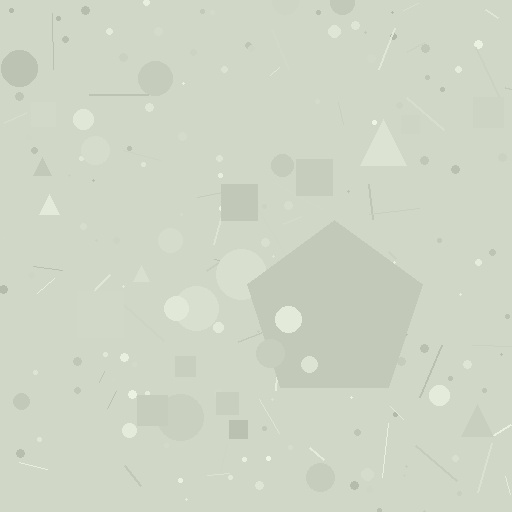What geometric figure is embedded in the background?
A pentagon is embedded in the background.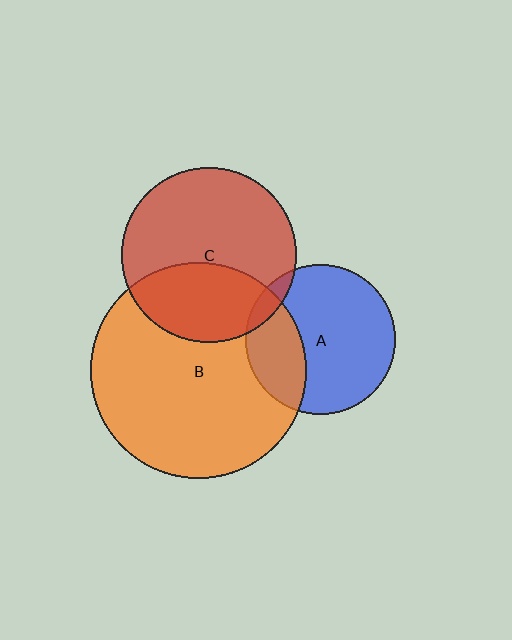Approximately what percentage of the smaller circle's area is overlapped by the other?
Approximately 30%.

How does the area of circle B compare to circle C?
Approximately 1.5 times.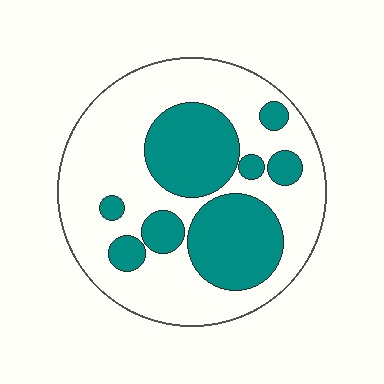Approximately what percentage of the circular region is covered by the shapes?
Approximately 35%.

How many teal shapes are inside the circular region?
8.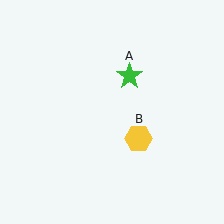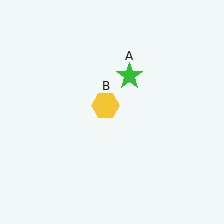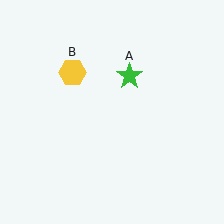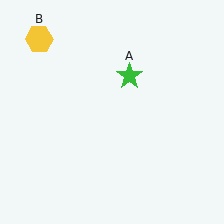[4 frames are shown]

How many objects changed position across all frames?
1 object changed position: yellow hexagon (object B).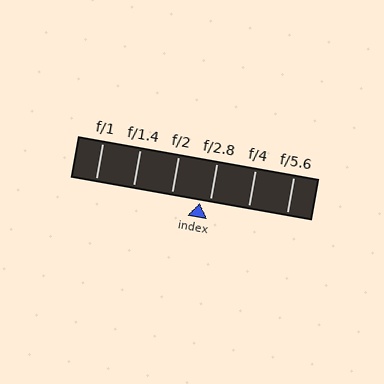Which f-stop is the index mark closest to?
The index mark is closest to f/2.8.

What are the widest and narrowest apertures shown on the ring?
The widest aperture shown is f/1 and the narrowest is f/5.6.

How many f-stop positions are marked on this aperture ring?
There are 6 f-stop positions marked.